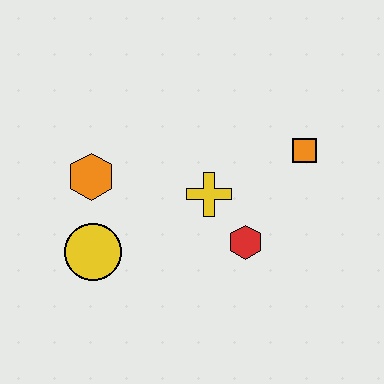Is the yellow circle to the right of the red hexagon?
No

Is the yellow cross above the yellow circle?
Yes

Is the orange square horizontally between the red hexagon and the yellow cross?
No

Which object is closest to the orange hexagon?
The yellow circle is closest to the orange hexagon.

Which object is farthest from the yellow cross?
The yellow circle is farthest from the yellow cross.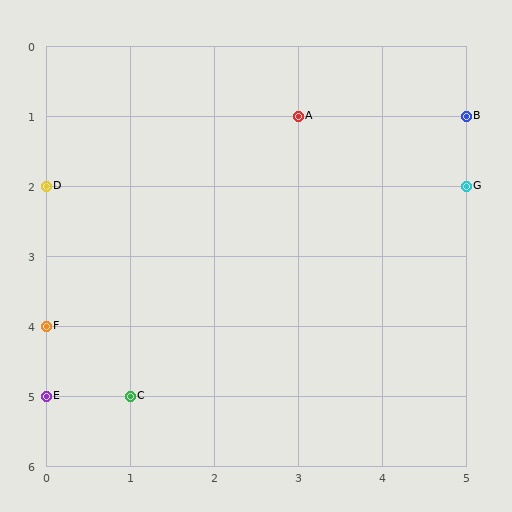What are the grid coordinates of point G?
Point G is at grid coordinates (5, 2).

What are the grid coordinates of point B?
Point B is at grid coordinates (5, 1).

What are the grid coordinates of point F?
Point F is at grid coordinates (0, 4).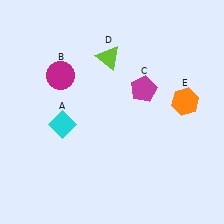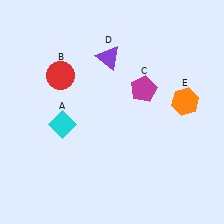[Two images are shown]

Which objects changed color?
B changed from magenta to red. D changed from lime to purple.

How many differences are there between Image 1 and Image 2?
There are 2 differences between the two images.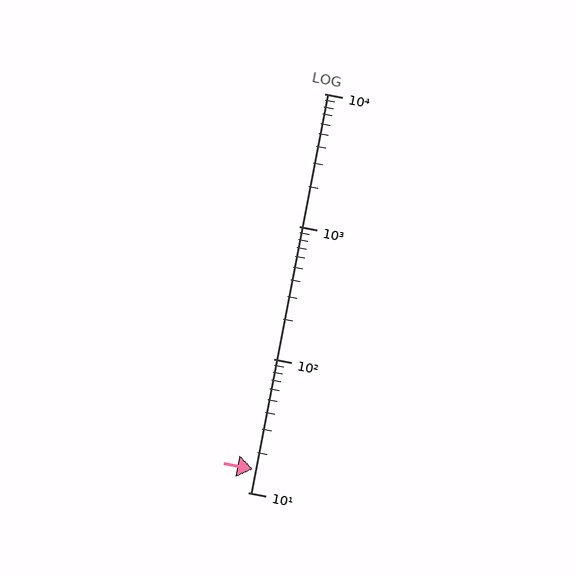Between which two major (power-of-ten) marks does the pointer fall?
The pointer is between 10 and 100.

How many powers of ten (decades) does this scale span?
The scale spans 3 decades, from 10 to 10000.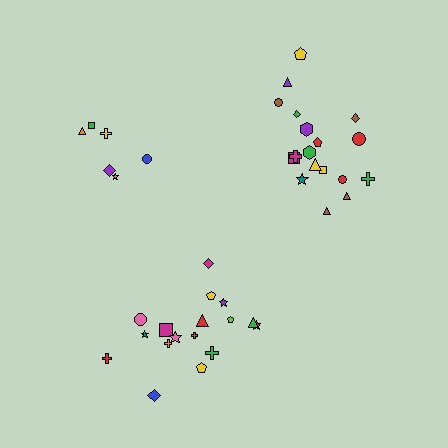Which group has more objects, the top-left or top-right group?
The top-right group.